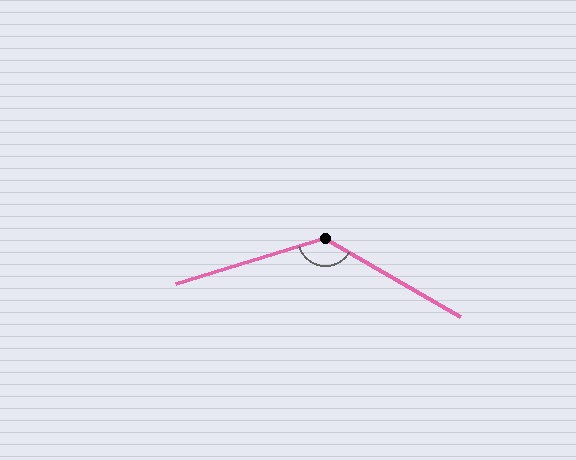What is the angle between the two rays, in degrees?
Approximately 133 degrees.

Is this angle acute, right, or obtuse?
It is obtuse.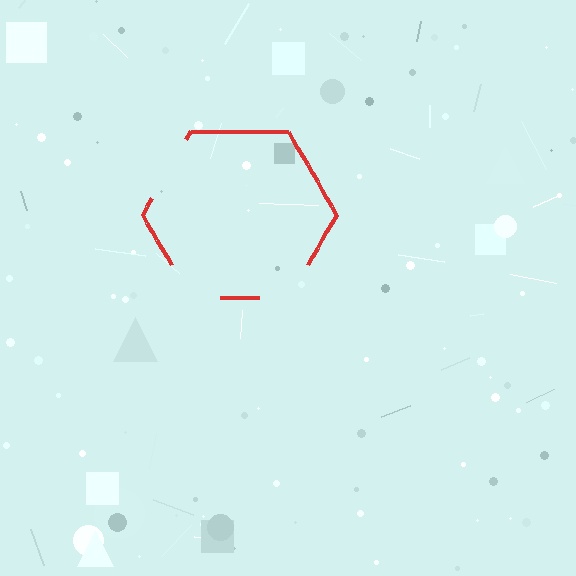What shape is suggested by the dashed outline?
The dashed outline suggests a hexagon.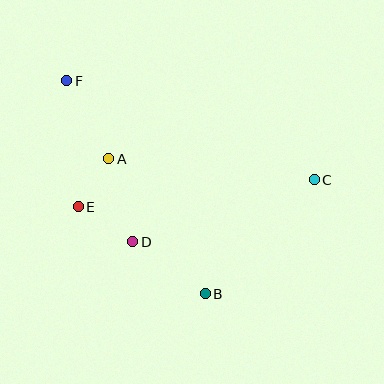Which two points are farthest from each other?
Points C and F are farthest from each other.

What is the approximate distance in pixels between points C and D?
The distance between C and D is approximately 192 pixels.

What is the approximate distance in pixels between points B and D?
The distance between B and D is approximately 90 pixels.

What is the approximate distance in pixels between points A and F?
The distance between A and F is approximately 88 pixels.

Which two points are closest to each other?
Points A and E are closest to each other.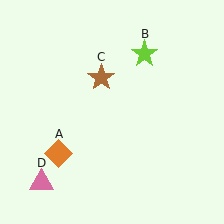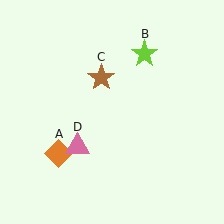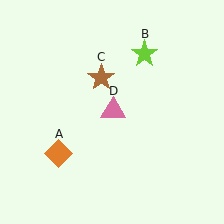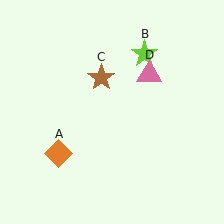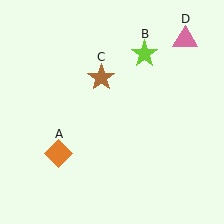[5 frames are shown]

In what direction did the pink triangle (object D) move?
The pink triangle (object D) moved up and to the right.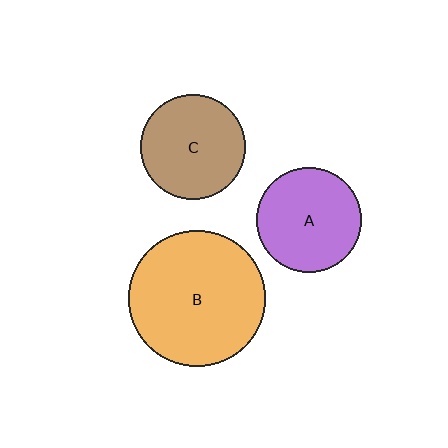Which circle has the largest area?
Circle B (orange).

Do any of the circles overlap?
No, none of the circles overlap.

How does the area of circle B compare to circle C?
Approximately 1.7 times.